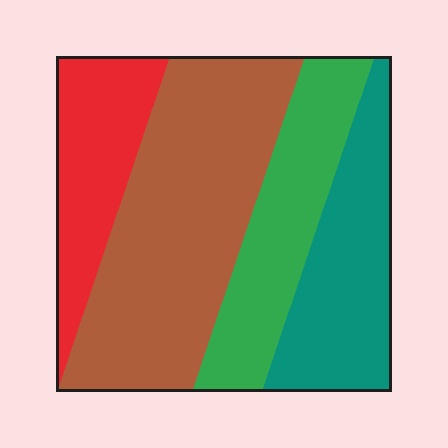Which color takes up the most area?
Brown, at roughly 40%.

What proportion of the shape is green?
Green takes up about one fifth (1/5) of the shape.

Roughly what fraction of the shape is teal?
Teal takes up about one fifth (1/5) of the shape.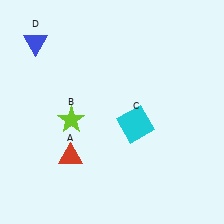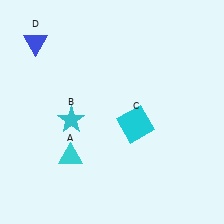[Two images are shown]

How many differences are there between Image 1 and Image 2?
There are 2 differences between the two images.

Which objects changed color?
A changed from red to cyan. B changed from lime to cyan.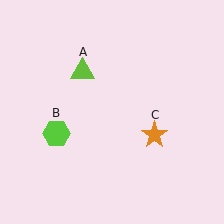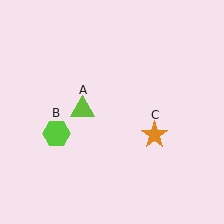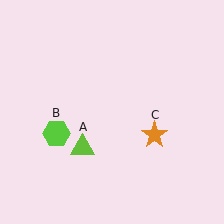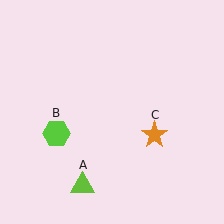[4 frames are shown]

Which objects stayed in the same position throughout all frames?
Lime hexagon (object B) and orange star (object C) remained stationary.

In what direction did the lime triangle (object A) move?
The lime triangle (object A) moved down.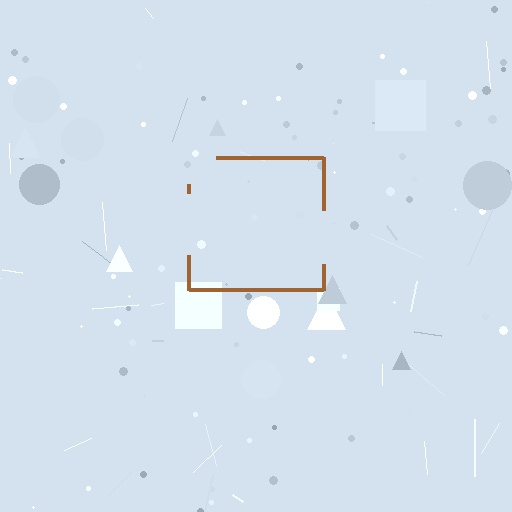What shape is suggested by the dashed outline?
The dashed outline suggests a square.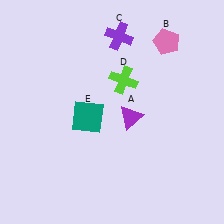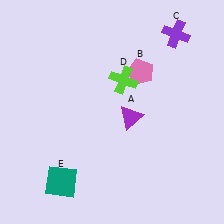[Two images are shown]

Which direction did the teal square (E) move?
The teal square (E) moved down.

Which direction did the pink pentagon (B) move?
The pink pentagon (B) moved down.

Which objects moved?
The objects that moved are: the pink pentagon (B), the purple cross (C), the teal square (E).